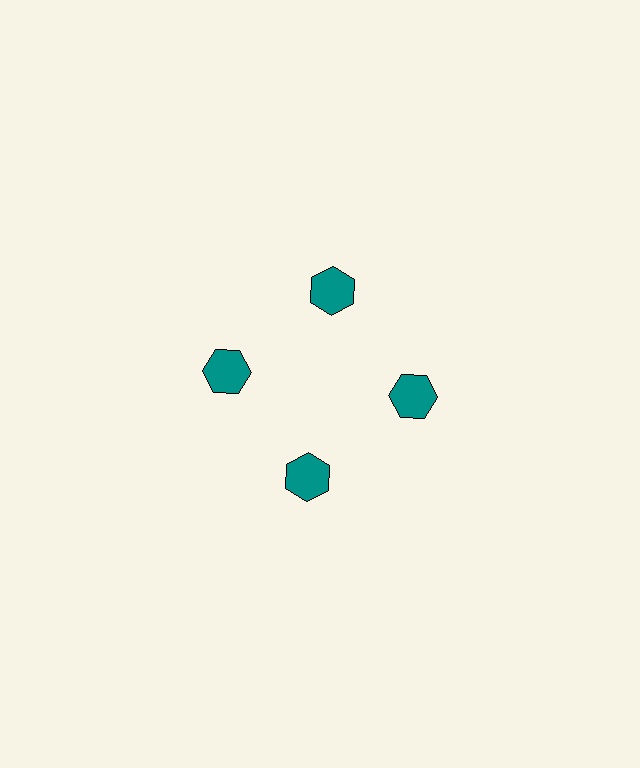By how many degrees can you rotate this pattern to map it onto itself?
The pattern maps onto itself every 90 degrees of rotation.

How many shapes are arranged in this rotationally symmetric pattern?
There are 4 shapes, arranged in 4 groups of 1.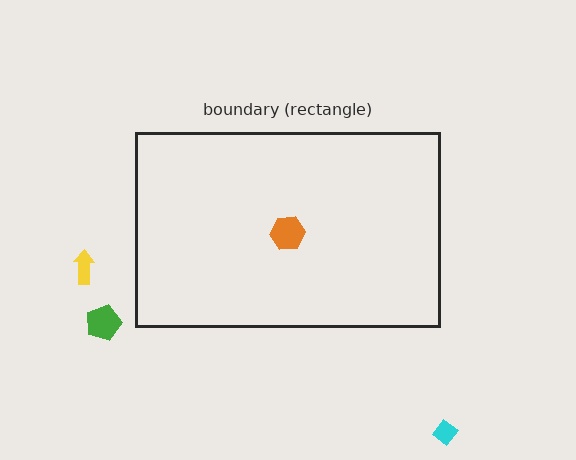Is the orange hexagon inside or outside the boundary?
Inside.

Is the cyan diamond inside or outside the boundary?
Outside.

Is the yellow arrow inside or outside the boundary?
Outside.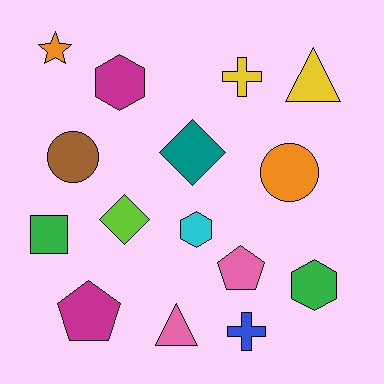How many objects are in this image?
There are 15 objects.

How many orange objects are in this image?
There are 2 orange objects.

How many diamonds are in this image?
There are 2 diamonds.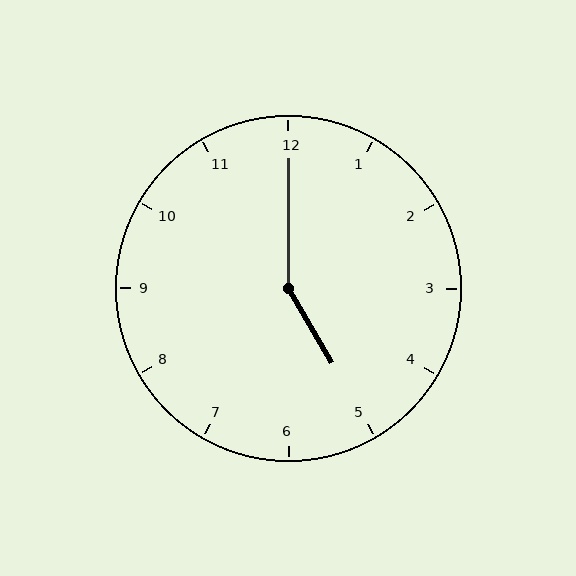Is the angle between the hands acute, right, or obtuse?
It is obtuse.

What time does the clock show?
5:00.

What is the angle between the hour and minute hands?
Approximately 150 degrees.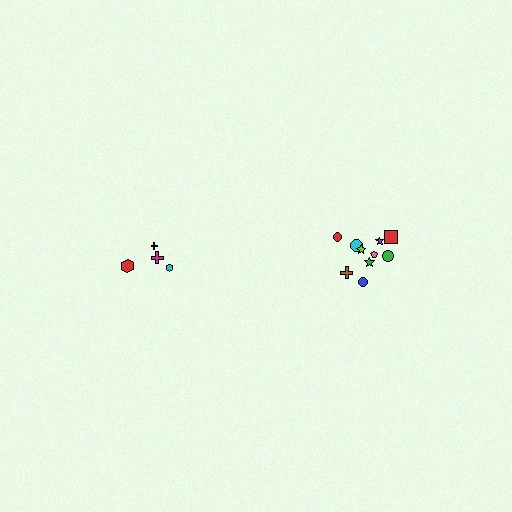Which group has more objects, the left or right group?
The right group.